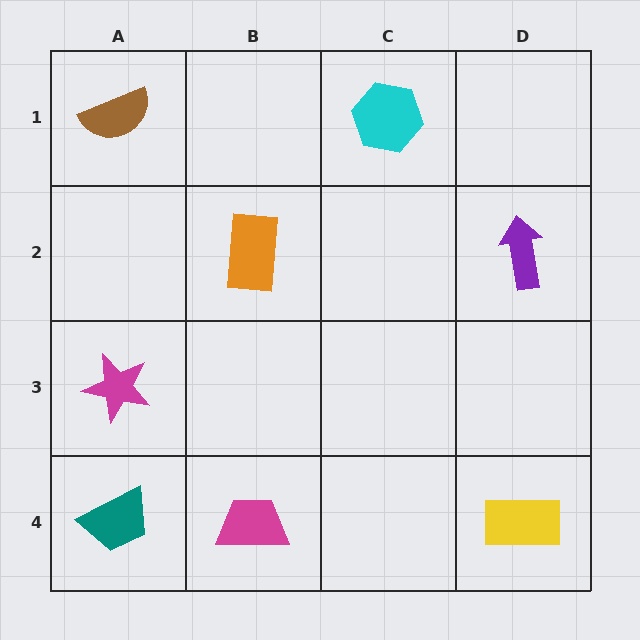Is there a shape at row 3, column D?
No, that cell is empty.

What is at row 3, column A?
A magenta star.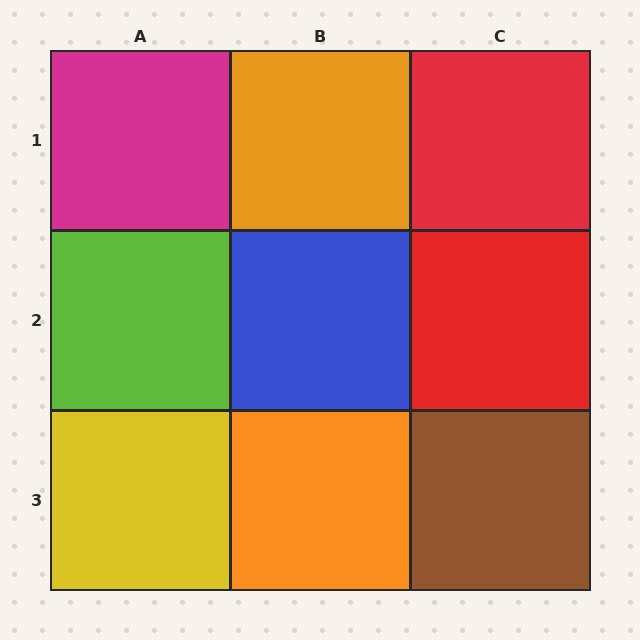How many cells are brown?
1 cell is brown.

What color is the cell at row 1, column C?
Red.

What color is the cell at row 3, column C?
Brown.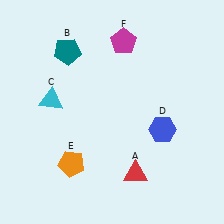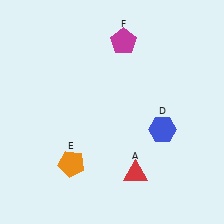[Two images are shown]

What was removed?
The teal pentagon (B), the cyan triangle (C) were removed in Image 2.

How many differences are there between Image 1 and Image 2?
There are 2 differences between the two images.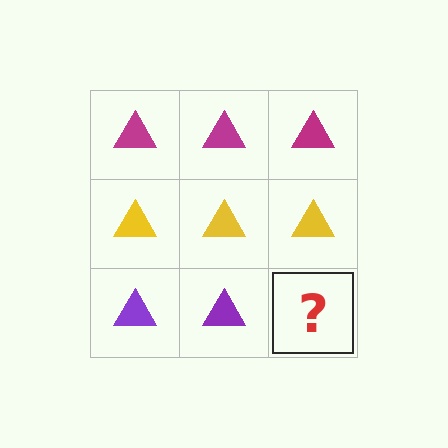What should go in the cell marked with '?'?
The missing cell should contain a purple triangle.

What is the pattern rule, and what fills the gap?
The rule is that each row has a consistent color. The gap should be filled with a purple triangle.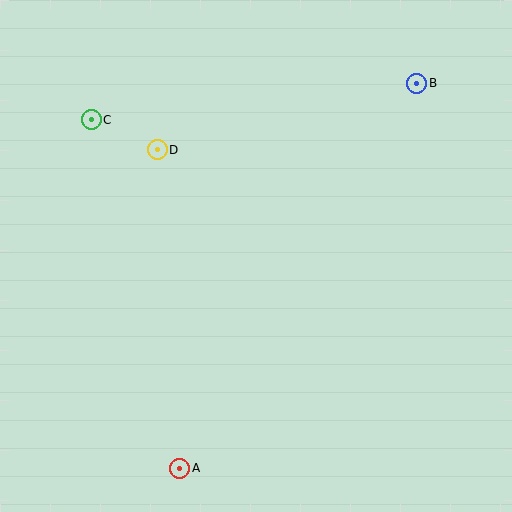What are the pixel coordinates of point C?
Point C is at (91, 120).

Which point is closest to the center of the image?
Point D at (157, 150) is closest to the center.